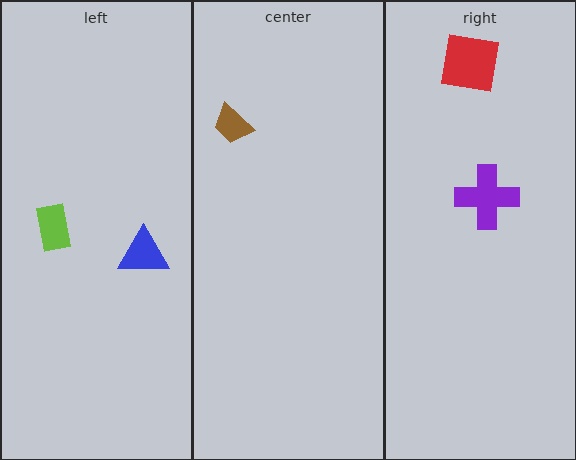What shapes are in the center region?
The brown trapezoid.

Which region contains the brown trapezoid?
The center region.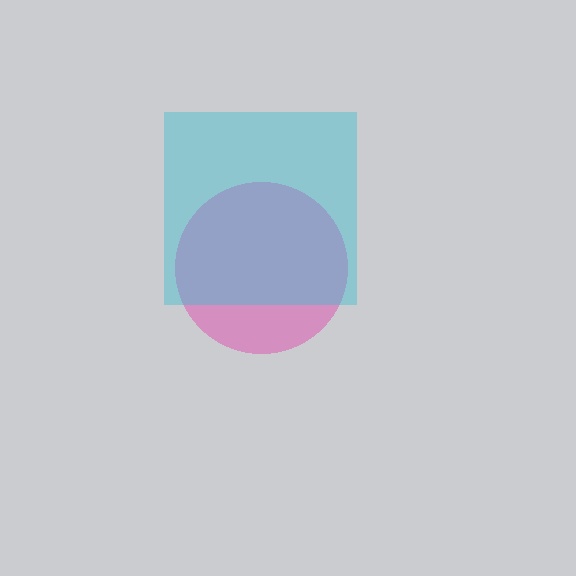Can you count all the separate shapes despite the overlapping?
Yes, there are 2 separate shapes.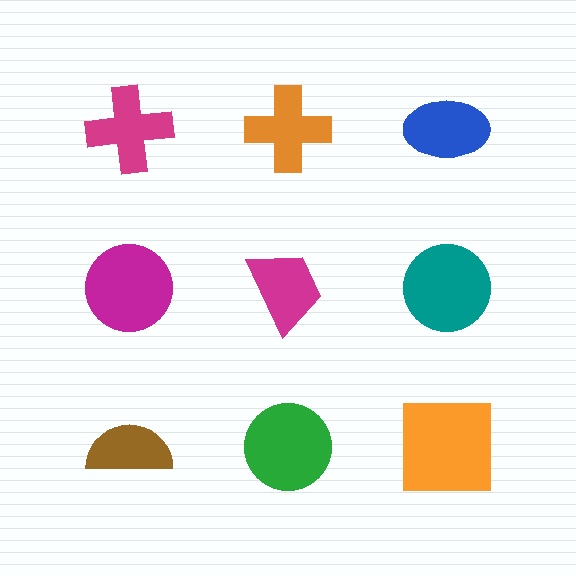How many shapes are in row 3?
3 shapes.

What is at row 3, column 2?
A green circle.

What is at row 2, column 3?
A teal circle.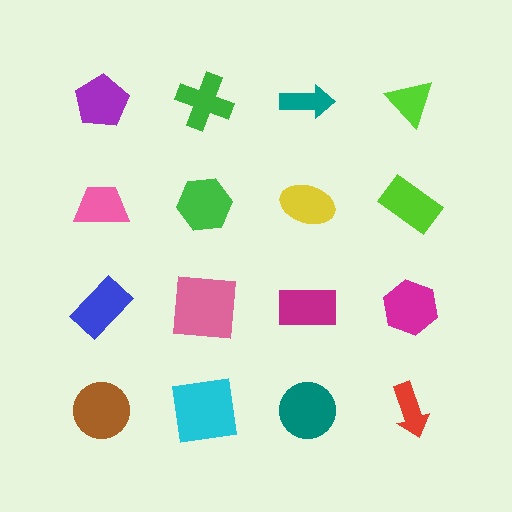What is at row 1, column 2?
A green cross.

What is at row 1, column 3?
A teal arrow.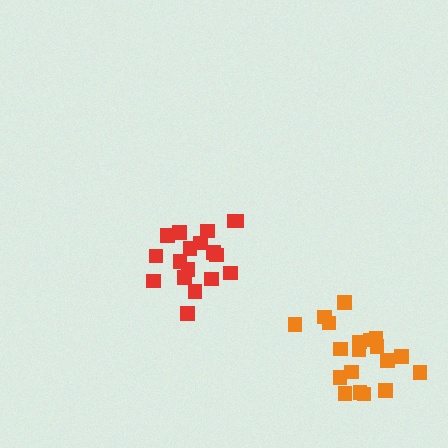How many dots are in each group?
Group 1: 19 dots, Group 2: 19 dots (38 total).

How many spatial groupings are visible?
There are 2 spatial groupings.